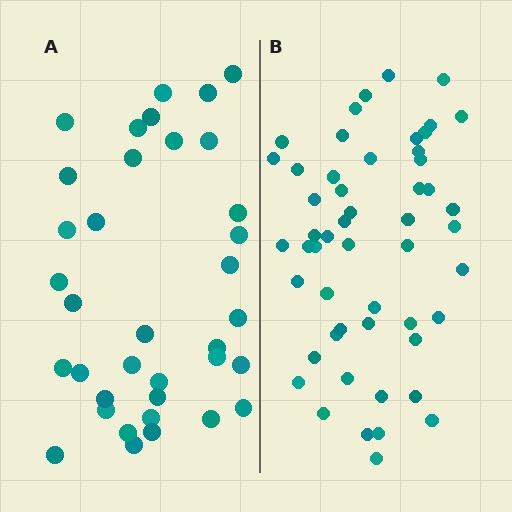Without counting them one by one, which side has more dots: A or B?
Region B (the right region) has more dots.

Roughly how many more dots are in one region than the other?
Region B has approximately 15 more dots than region A.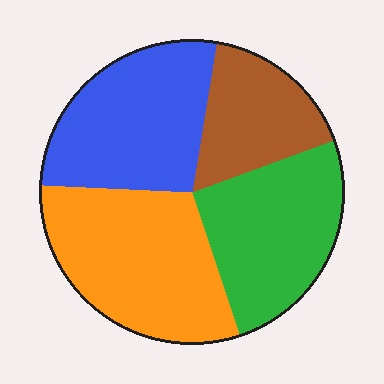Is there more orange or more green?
Orange.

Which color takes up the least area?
Brown, at roughly 15%.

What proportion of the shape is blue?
Blue takes up between a quarter and a half of the shape.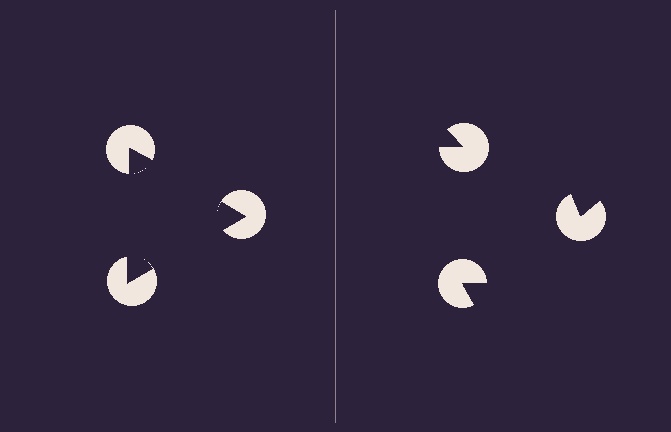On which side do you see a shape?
An illusory triangle appears on the left side. On the right side the wedge cuts are rotated, so no coherent shape forms.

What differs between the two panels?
The pac-man discs are positioned identically on both sides; only the wedge orientations differ. On the left they align to a triangle; on the right they are misaligned.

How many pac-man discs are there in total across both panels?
6 — 3 on each side.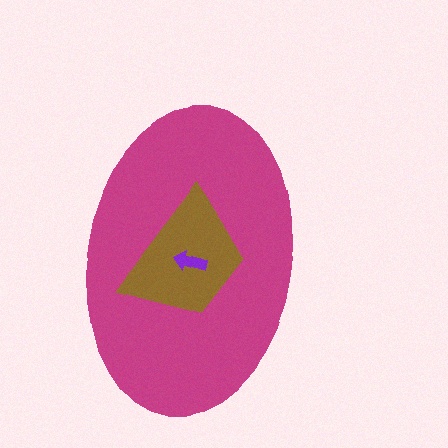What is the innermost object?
The purple arrow.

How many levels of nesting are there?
3.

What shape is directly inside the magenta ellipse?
The brown trapezoid.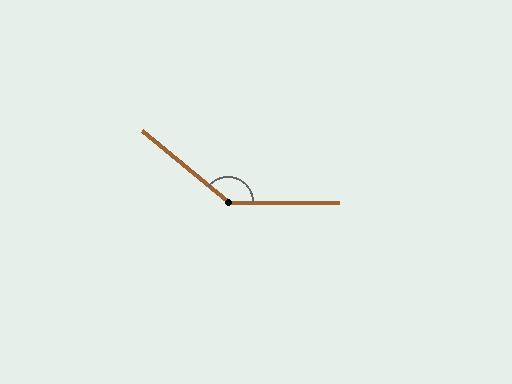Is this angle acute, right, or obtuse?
It is obtuse.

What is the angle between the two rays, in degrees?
Approximately 141 degrees.